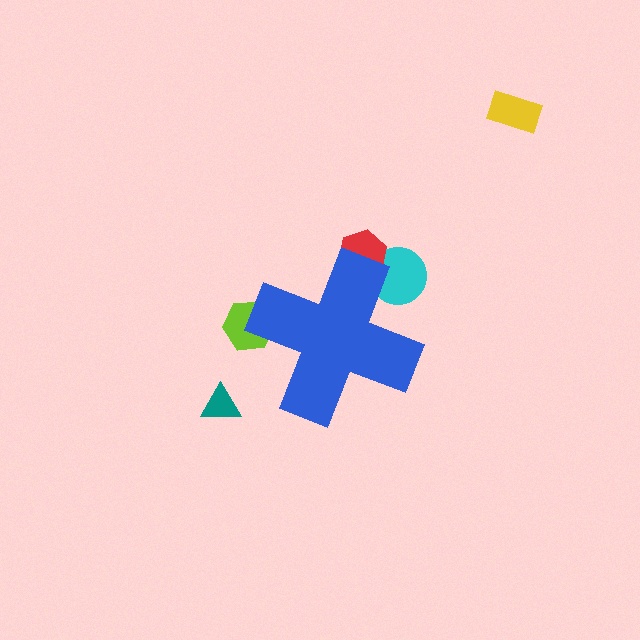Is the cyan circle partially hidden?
Yes, the cyan circle is partially hidden behind the blue cross.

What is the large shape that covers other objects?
A blue cross.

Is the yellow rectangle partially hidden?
No, the yellow rectangle is fully visible.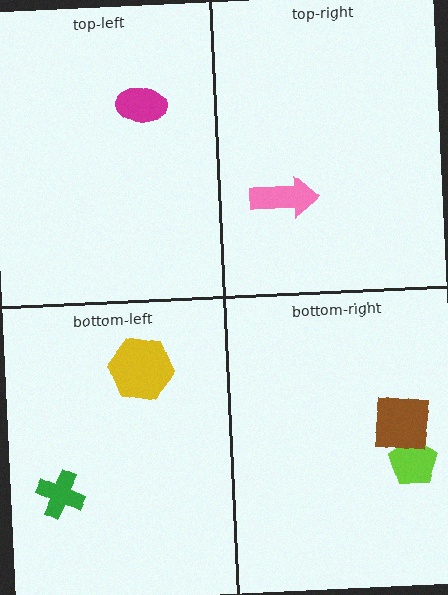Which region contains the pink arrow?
The top-right region.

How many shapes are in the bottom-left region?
2.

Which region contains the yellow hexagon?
The bottom-left region.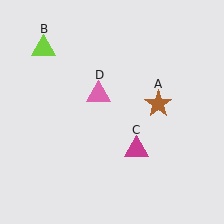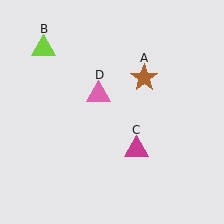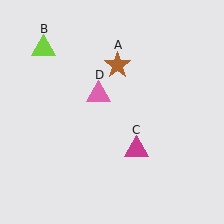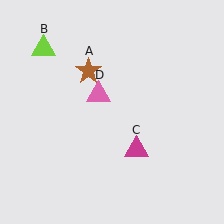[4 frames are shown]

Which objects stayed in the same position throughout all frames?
Lime triangle (object B) and magenta triangle (object C) and pink triangle (object D) remained stationary.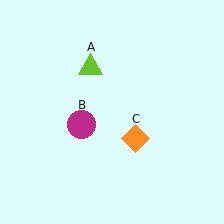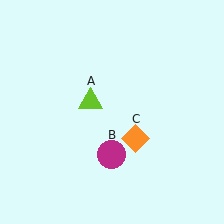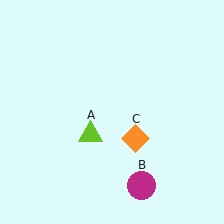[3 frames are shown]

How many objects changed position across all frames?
2 objects changed position: lime triangle (object A), magenta circle (object B).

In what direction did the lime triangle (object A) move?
The lime triangle (object A) moved down.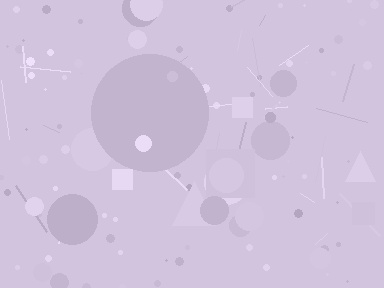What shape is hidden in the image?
A circle is hidden in the image.